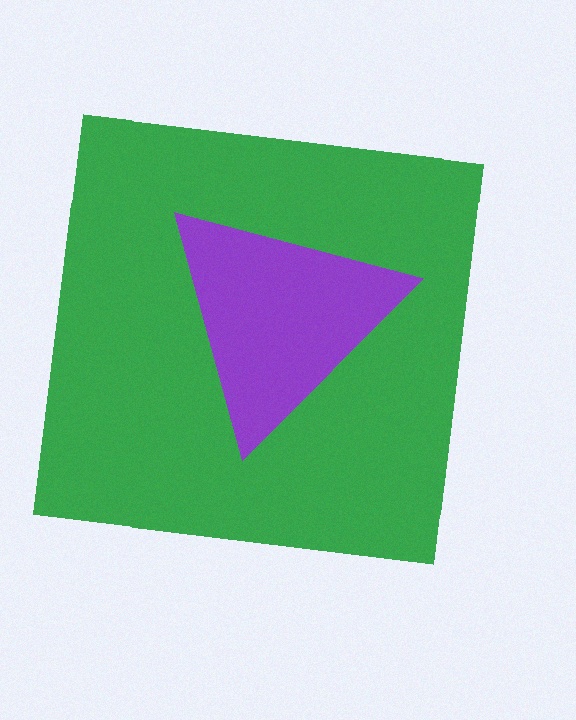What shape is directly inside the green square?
The purple triangle.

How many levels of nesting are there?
2.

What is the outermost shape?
The green square.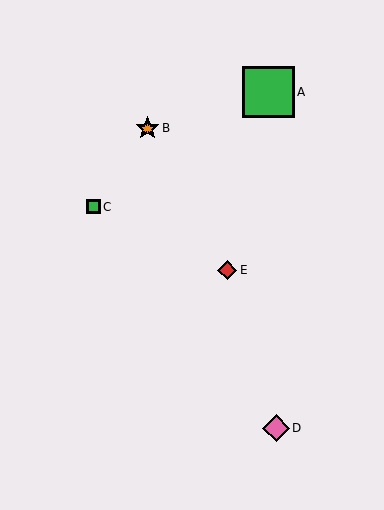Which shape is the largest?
The green square (labeled A) is the largest.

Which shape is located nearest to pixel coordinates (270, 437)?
The pink diamond (labeled D) at (276, 428) is nearest to that location.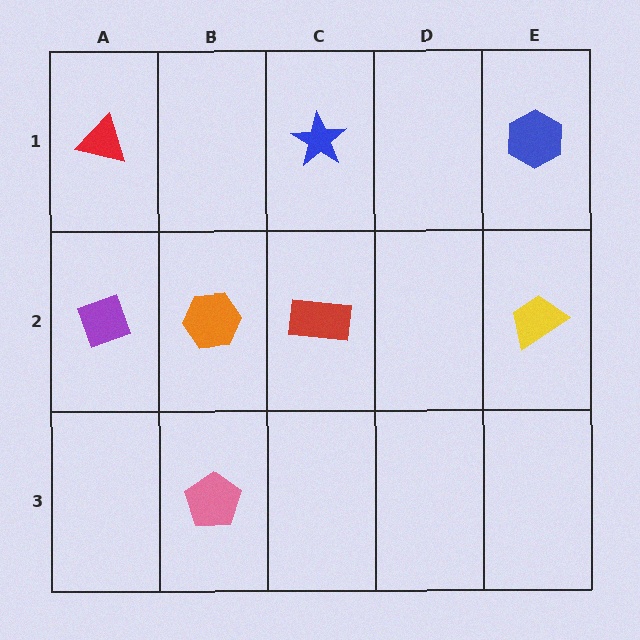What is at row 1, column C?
A blue star.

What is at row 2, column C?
A red rectangle.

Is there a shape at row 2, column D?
No, that cell is empty.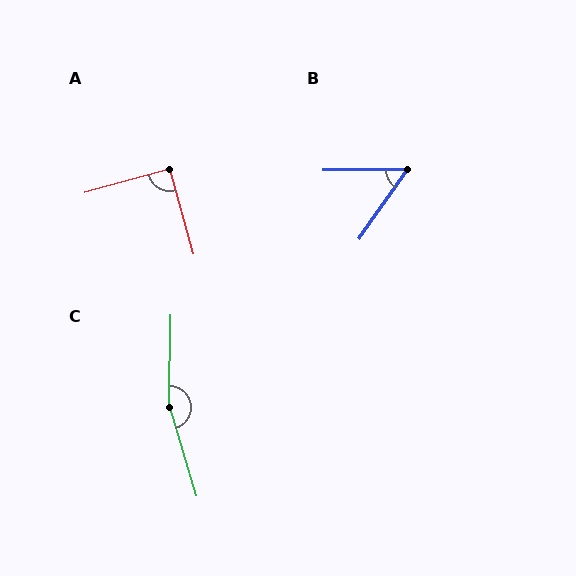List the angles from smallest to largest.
B (54°), A (90°), C (163°).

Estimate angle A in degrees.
Approximately 90 degrees.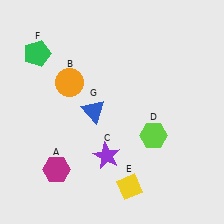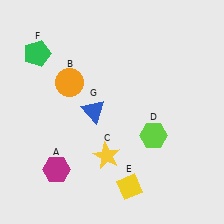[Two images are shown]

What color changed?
The star (C) changed from purple in Image 1 to yellow in Image 2.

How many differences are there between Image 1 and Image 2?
There is 1 difference between the two images.